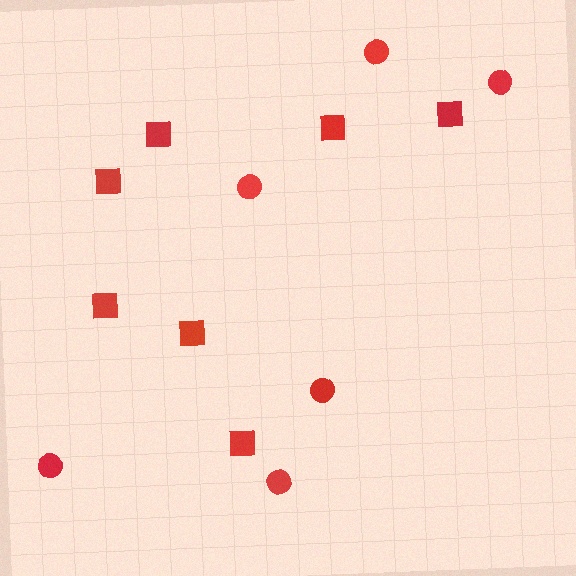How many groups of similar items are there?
There are 2 groups: one group of squares (7) and one group of circles (6).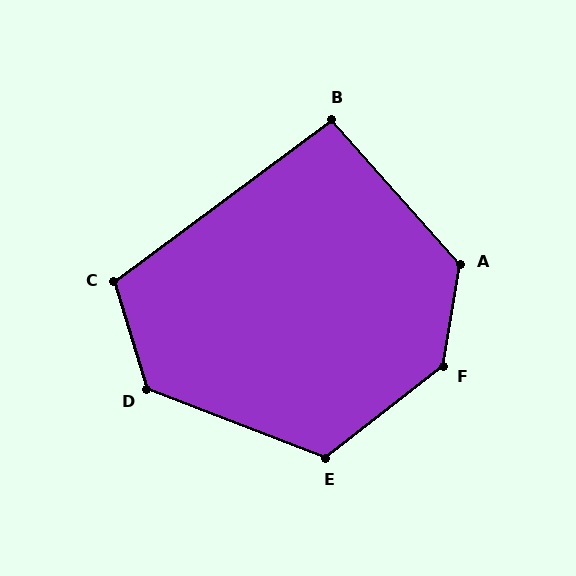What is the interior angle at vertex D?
Approximately 128 degrees (obtuse).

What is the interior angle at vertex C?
Approximately 110 degrees (obtuse).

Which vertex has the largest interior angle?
F, at approximately 137 degrees.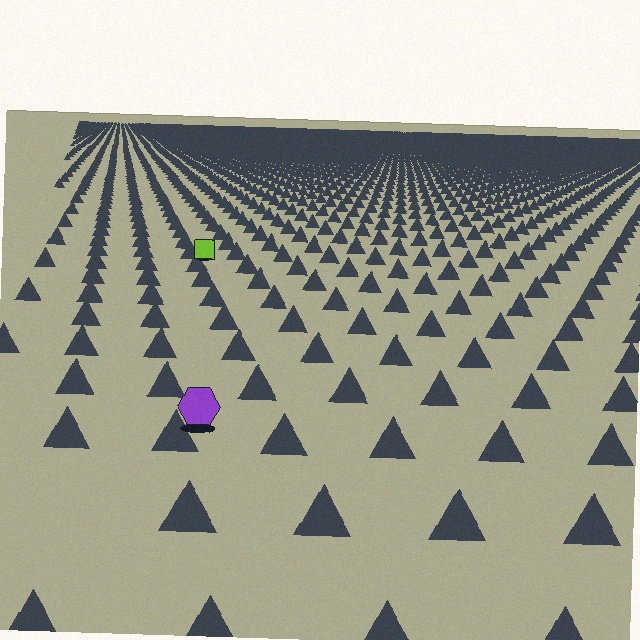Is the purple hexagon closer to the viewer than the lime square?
Yes. The purple hexagon is closer — you can tell from the texture gradient: the ground texture is coarser near it.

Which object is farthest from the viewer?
The lime square is farthest from the viewer. It appears smaller and the ground texture around it is denser.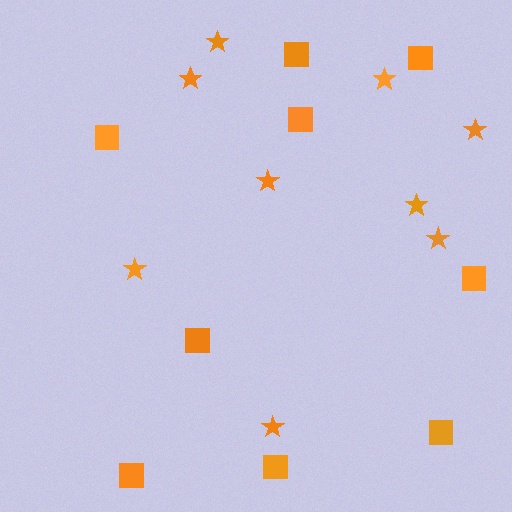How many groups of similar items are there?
There are 2 groups: one group of stars (9) and one group of squares (9).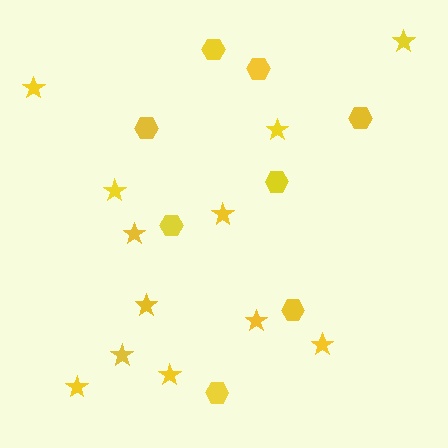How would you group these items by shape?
There are 2 groups: one group of stars (12) and one group of hexagons (8).